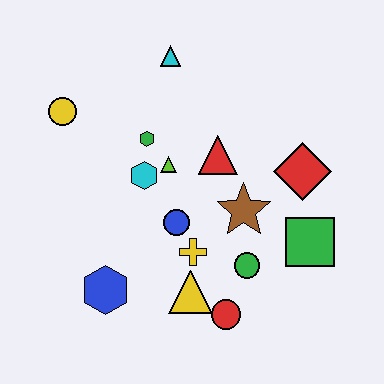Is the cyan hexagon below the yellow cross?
No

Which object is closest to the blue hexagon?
The yellow triangle is closest to the blue hexagon.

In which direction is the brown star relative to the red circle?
The brown star is above the red circle.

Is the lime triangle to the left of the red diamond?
Yes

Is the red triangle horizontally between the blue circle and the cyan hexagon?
No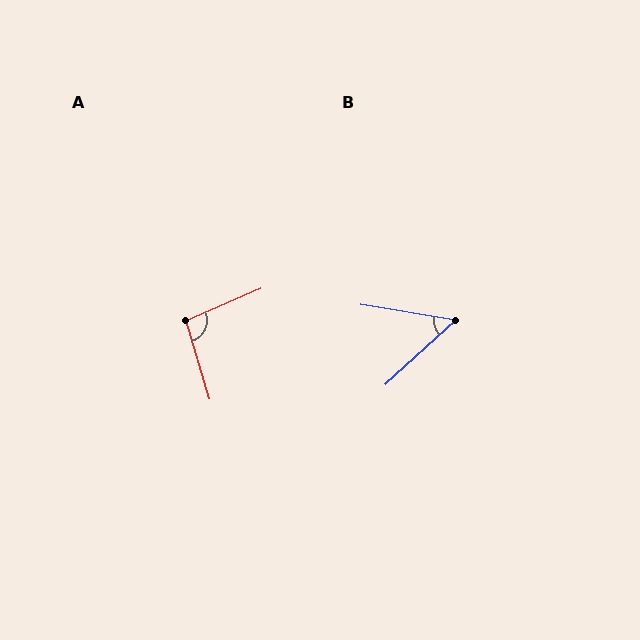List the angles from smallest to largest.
B (52°), A (97°).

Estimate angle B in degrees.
Approximately 52 degrees.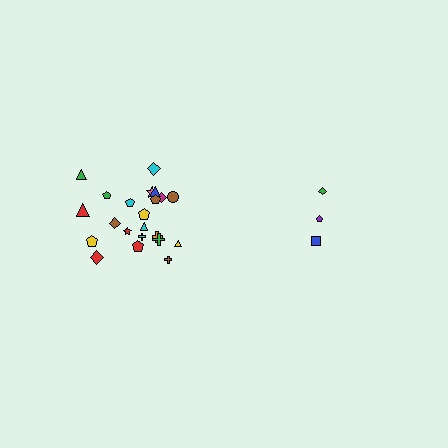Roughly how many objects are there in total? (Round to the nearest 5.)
Roughly 25 objects in total.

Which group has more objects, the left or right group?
The left group.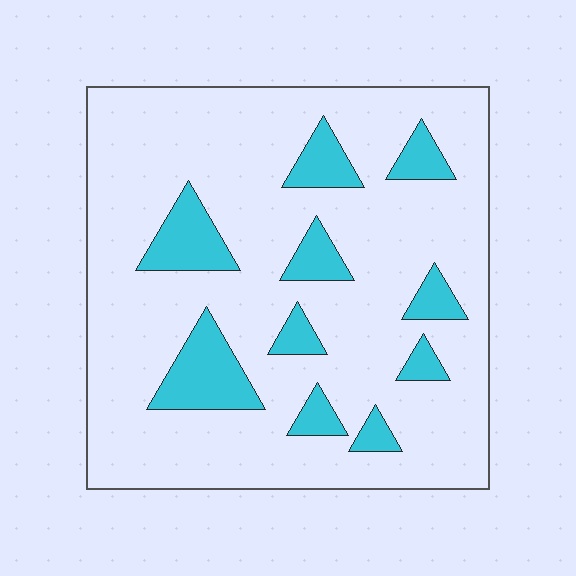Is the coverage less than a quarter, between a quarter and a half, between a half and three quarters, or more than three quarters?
Less than a quarter.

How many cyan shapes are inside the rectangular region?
10.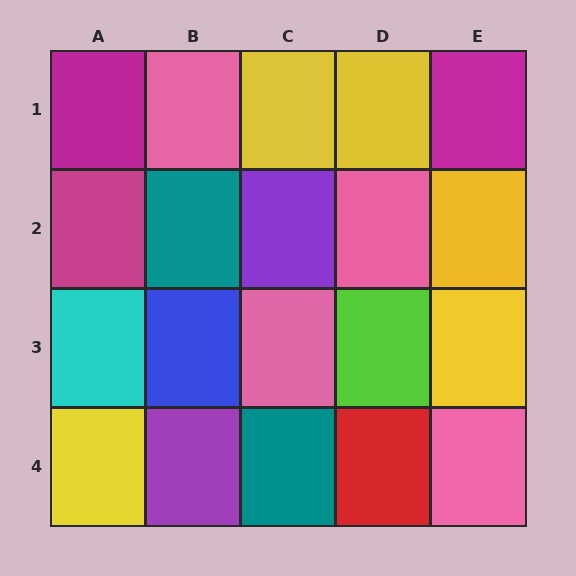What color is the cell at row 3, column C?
Pink.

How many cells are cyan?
1 cell is cyan.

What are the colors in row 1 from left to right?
Magenta, pink, yellow, yellow, magenta.